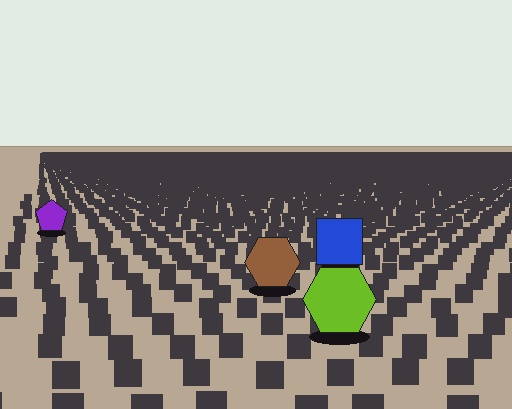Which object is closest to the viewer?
The lime hexagon is closest. The texture marks near it are larger and more spread out.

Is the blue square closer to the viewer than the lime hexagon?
No. The lime hexagon is closer — you can tell from the texture gradient: the ground texture is coarser near it.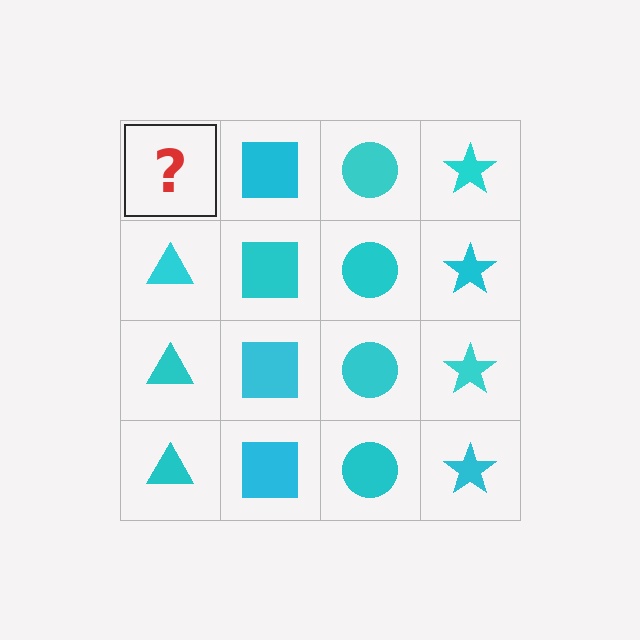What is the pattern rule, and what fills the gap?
The rule is that each column has a consistent shape. The gap should be filled with a cyan triangle.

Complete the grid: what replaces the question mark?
The question mark should be replaced with a cyan triangle.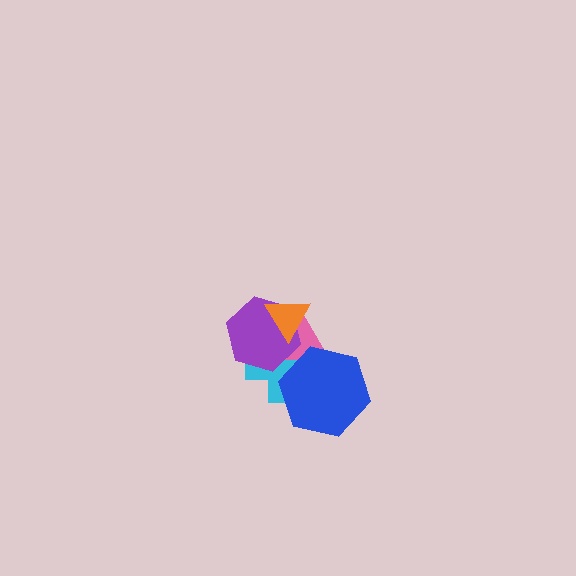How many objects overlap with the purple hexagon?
3 objects overlap with the purple hexagon.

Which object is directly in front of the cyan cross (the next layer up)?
The pink triangle is directly in front of the cyan cross.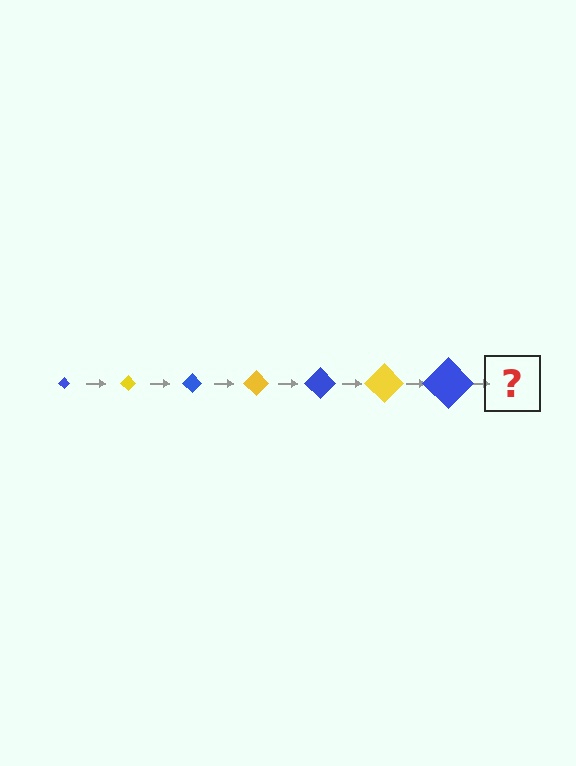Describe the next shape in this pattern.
It should be a yellow diamond, larger than the previous one.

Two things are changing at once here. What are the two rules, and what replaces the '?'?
The two rules are that the diamond grows larger each step and the color cycles through blue and yellow. The '?' should be a yellow diamond, larger than the previous one.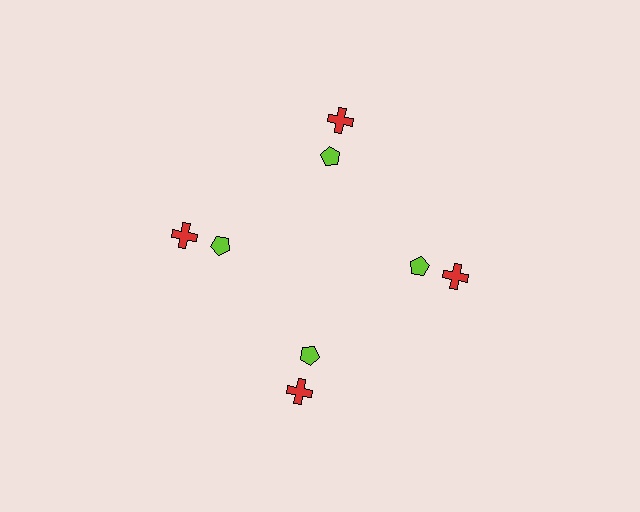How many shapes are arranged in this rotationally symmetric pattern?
There are 8 shapes, arranged in 4 groups of 2.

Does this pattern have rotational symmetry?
Yes, this pattern has 4-fold rotational symmetry. It looks the same after rotating 90 degrees around the center.